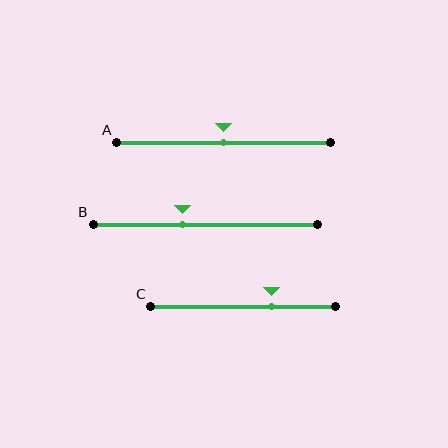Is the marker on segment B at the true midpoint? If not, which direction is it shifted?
No, the marker on segment B is shifted to the left by about 10% of the segment length.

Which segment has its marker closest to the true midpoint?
Segment A has its marker closest to the true midpoint.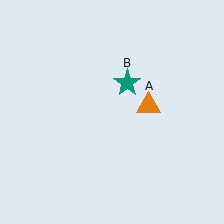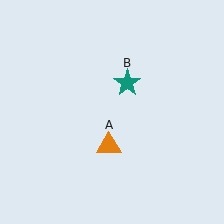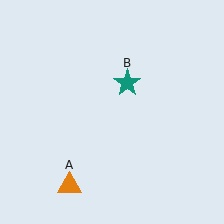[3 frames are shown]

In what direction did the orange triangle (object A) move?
The orange triangle (object A) moved down and to the left.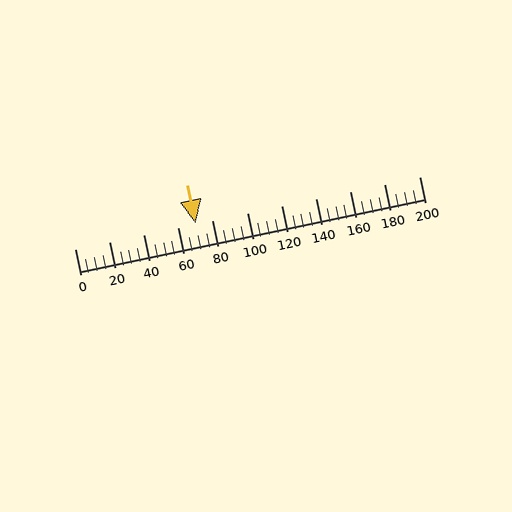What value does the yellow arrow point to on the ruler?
The yellow arrow points to approximately 70.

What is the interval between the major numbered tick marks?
The major tick marks are spaced 20 units apart.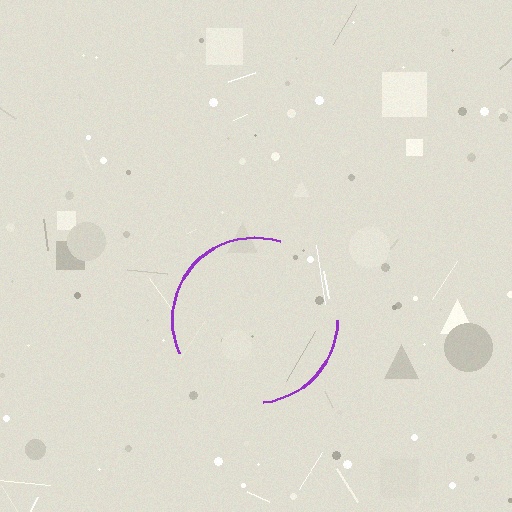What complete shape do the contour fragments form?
The contour fragments form a circle.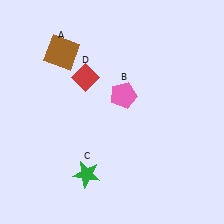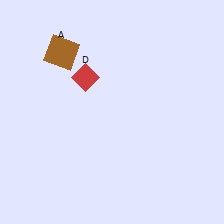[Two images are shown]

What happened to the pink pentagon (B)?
The pink pentagon (B) was removed in Image 2. It was in the top-right area of Image 1.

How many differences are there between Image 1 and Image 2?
There are 2 differences between the two images.